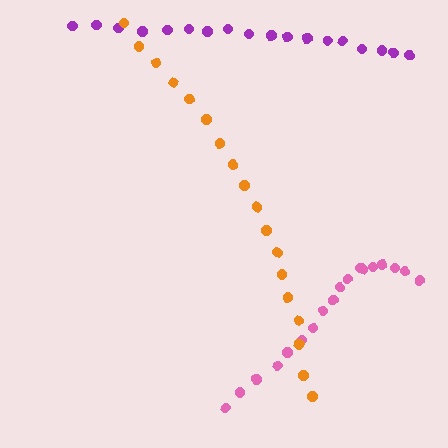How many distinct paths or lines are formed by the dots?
There are 3 distinct paths.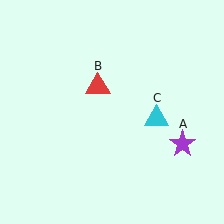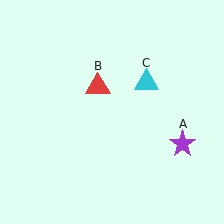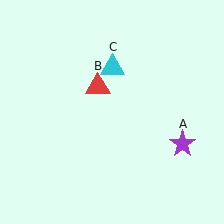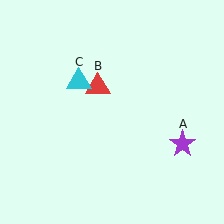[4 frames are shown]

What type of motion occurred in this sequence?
The cyan triangle (object C) rotated counterclockwise around the center of the scene.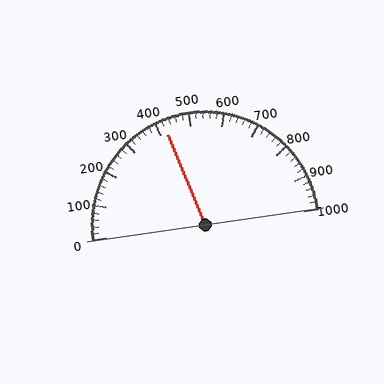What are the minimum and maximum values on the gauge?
The gauge ranges from 0 to 1000.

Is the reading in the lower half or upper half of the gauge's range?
The reading is in the lower half of the range (0 to 1000).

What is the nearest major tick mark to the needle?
The nearest major tick mark is 400.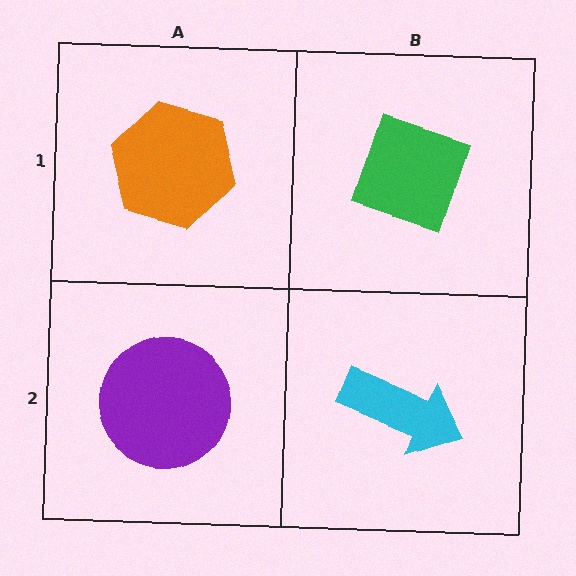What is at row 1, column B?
A green diamond.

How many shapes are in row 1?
2 shapes.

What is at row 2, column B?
A cyan arrow.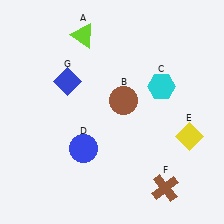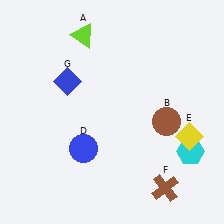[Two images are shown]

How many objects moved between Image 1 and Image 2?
2 objects moved between the two images.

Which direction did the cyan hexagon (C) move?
The cyan hexagon (C) moved down.